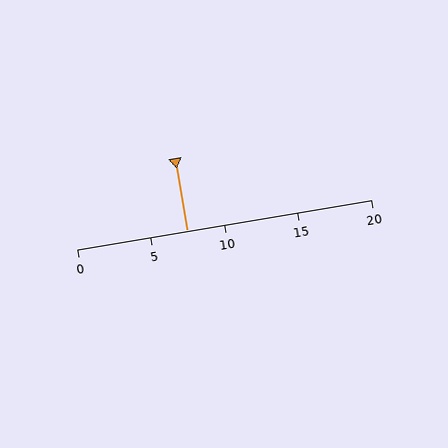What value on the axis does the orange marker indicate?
The marker indicates approximately 7.5.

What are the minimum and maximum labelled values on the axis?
The axis runs from 0 to 20.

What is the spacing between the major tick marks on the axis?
The major ticks are spaced 5 apart.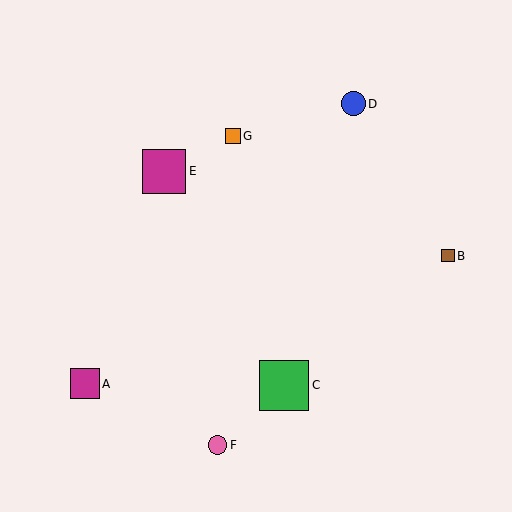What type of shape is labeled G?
Shape G is an orange square.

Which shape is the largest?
The green square (labeled C) is the largest.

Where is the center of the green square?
The center of the green square is at (284, 385).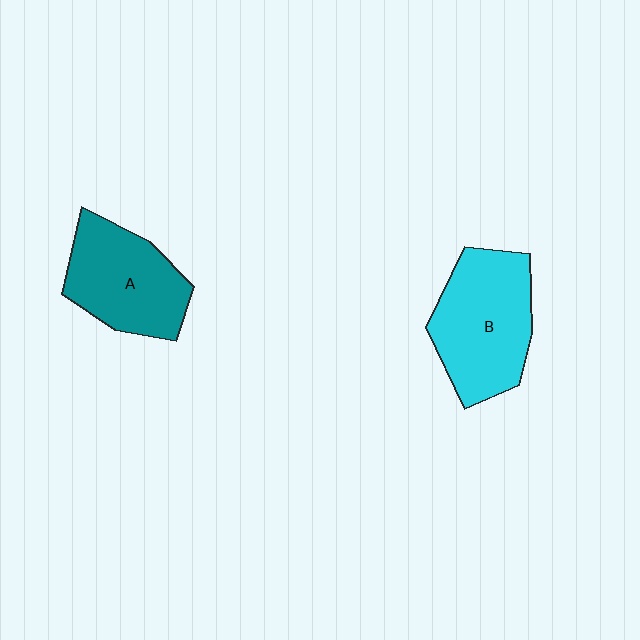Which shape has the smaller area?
Shape A (teal).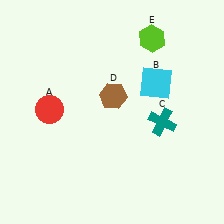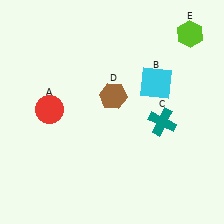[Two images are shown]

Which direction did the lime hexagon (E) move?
The lime hexagon (E) moved right.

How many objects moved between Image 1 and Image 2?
1 object moved between the two images.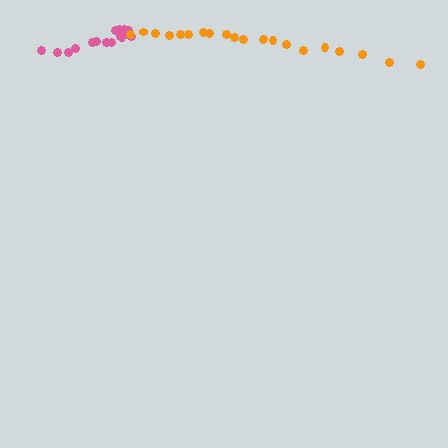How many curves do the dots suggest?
There are 2 distinct paths.